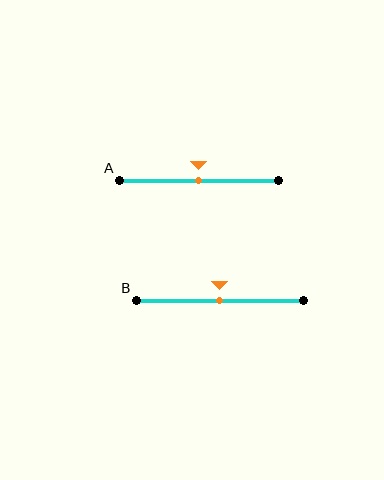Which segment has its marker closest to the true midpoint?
Segment A has its marker closest to the true midpoint.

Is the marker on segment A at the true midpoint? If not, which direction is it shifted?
Yes, the marker on segment A is at the true midpoint.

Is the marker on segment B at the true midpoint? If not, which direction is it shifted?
Yes, the marker on segment B is at the true midpoint.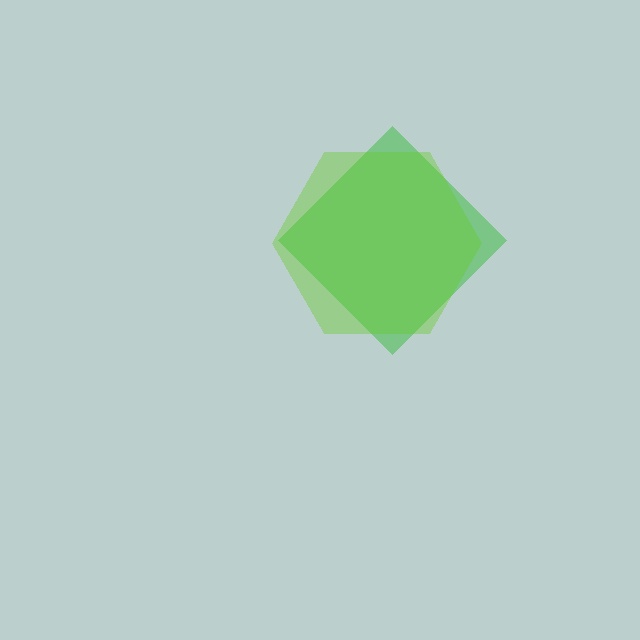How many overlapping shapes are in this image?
There are 2 overlapping shapes in the image.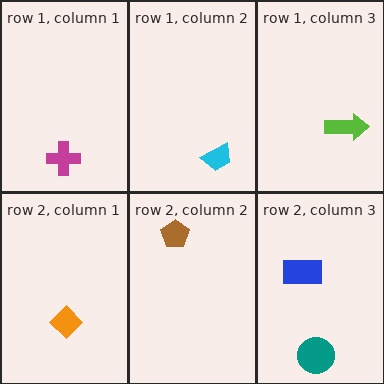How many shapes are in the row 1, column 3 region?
1.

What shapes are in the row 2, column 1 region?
The orange diamond.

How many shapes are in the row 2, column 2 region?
1.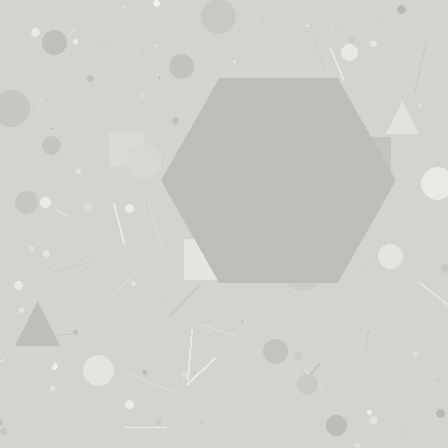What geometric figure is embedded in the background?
A hexagon is embedded in the background.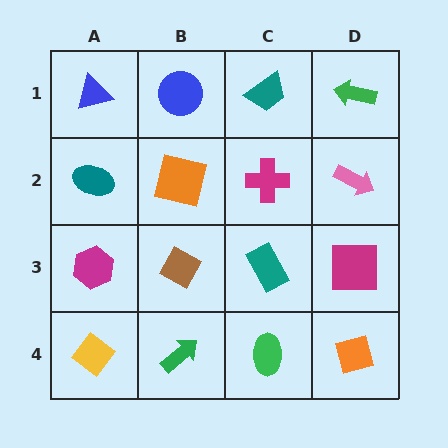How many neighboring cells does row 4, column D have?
2.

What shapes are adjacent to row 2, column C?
A teal trapezoid (row 1, column C), a teal rectangle (row 3, column C), an orange square (row 2, column B), a pink arrow (row 2, column D).